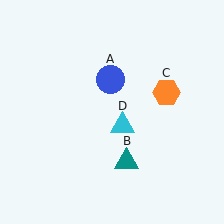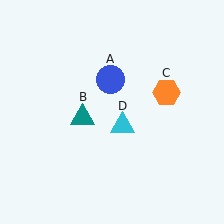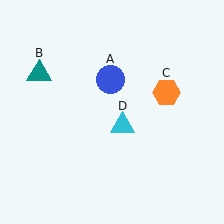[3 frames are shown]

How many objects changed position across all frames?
1 object changed position: teal triangle (object B).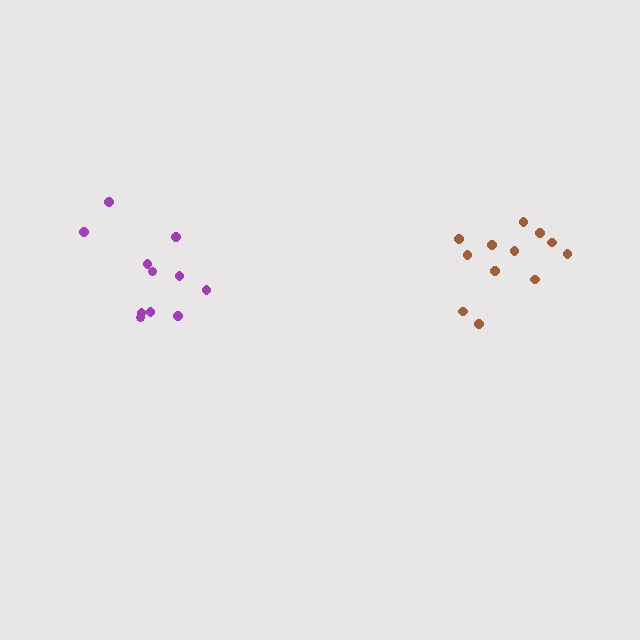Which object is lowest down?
The brown cluster is bottommost.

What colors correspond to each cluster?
The clusters are colored: brown, purple.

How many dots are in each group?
Group 1: 12 dots, Group 2: 11 dots (23 total).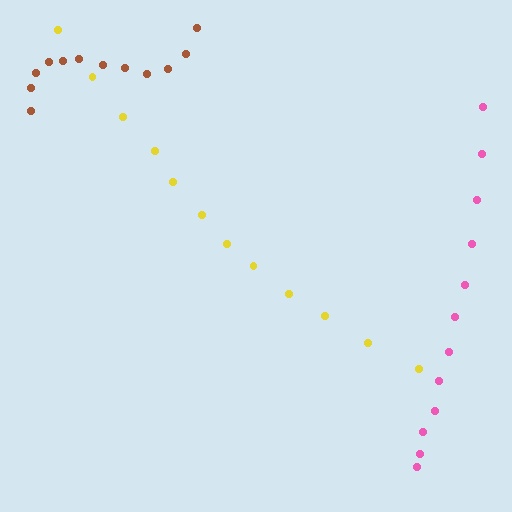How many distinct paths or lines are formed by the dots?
There are 3 distinct paths.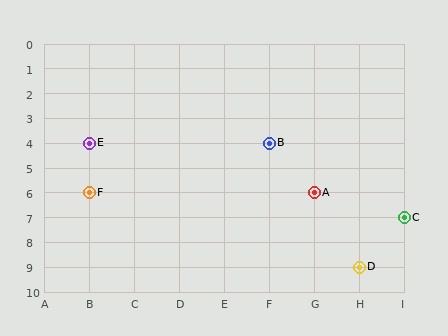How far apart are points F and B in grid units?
Points F and B are 4 columns and 2 rows apart (about 4.5 grid units diagonally).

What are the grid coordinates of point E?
Point E is at grid coordinates (B, 4).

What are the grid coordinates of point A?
Point A is at grid coordinates (G, 6).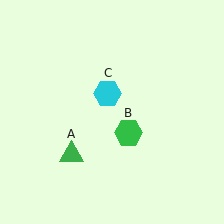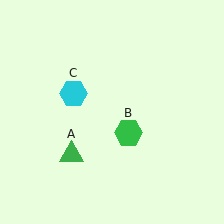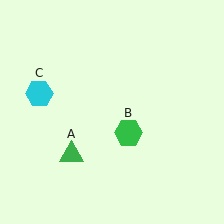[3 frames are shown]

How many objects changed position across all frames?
1 object changed position: cyan hexagon (object C).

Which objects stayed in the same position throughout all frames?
Green triangle (object A) and green hexagon (object B) remained stationary.